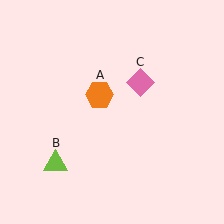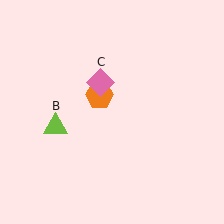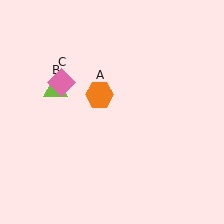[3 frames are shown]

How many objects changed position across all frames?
2 objects changed position: lime triangle (object B), pink diamond (object C).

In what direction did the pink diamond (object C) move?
The pink diamond (object C) moved left.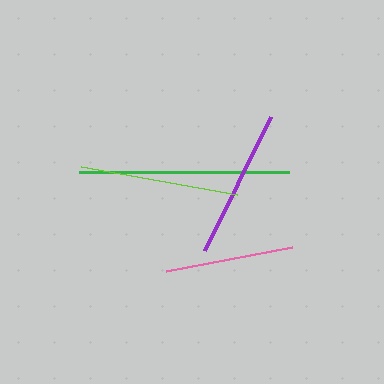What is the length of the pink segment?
The pink segment is approximately 129 pixels long.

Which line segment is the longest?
The green line is the longest at approximately 210 pixels.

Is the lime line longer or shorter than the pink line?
The lime line is longer than the pink line.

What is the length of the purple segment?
The purple segment is approximately 149 pixels long.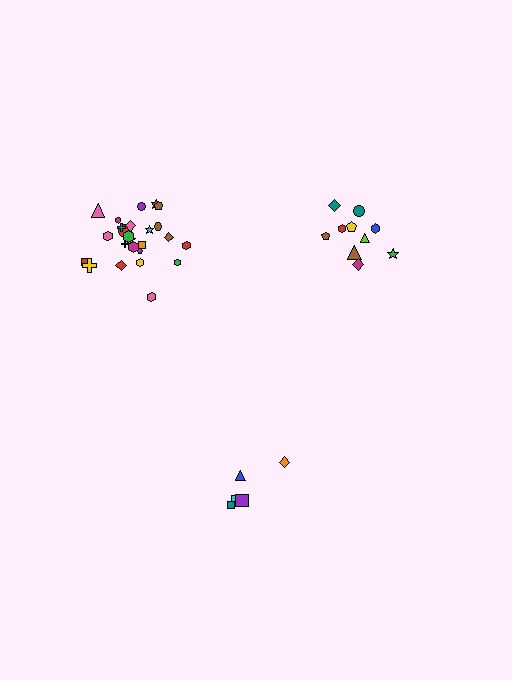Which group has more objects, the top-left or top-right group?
The top-left group.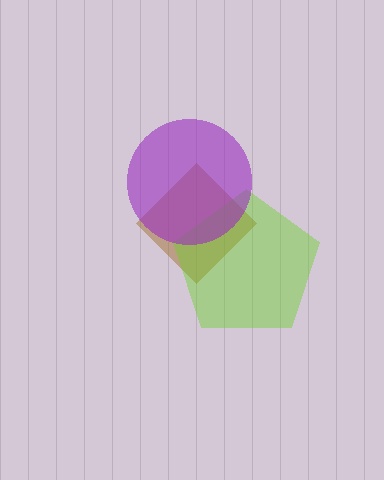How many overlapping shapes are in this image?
There are 3 overlapping shapes in the image.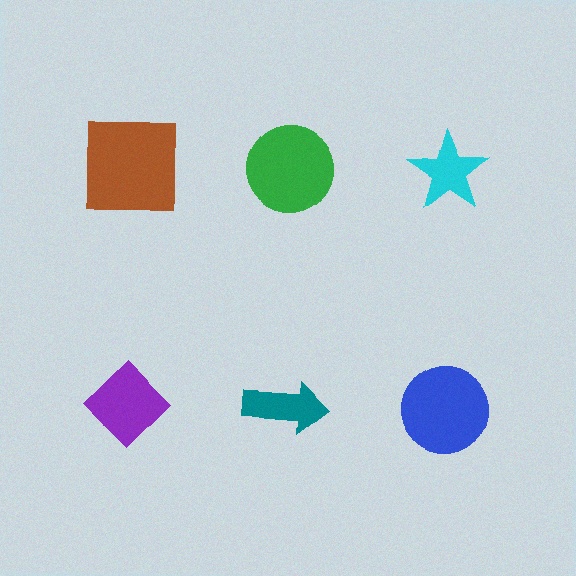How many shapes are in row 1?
3 shapes.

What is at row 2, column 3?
A blue circle.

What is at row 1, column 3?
A cyan star.